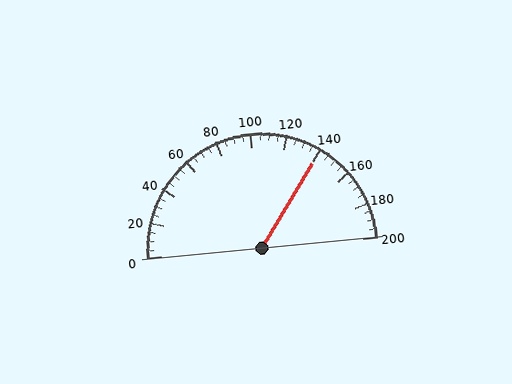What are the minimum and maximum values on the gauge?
The gauge ranges from 0 to 200.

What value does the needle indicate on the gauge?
The needle indicates approximately 140.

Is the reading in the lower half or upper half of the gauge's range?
The reading is in the upper half of the range (0 to 200).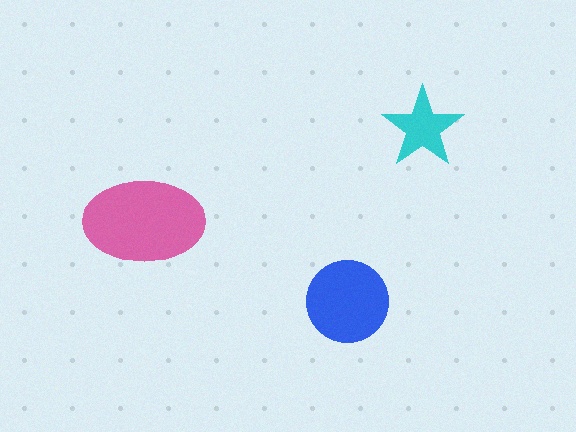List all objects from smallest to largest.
The cyan star, the blue circle, the pink ellipse.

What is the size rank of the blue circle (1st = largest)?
2nd.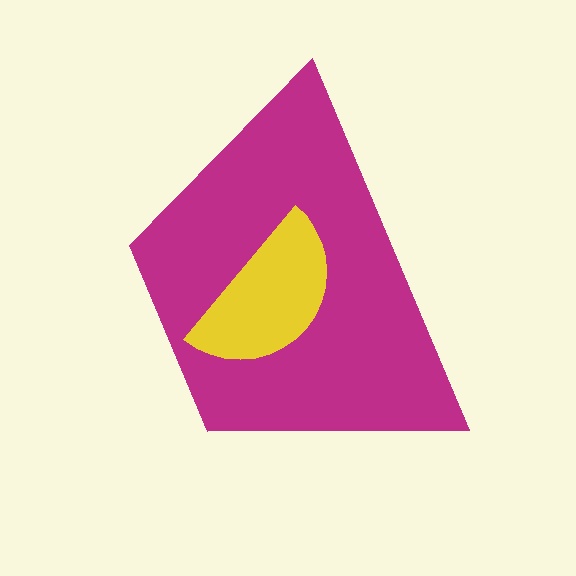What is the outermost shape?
The magenta trapezoid.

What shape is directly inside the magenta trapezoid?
The yellow semicircle.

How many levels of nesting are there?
2.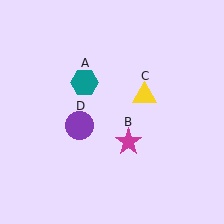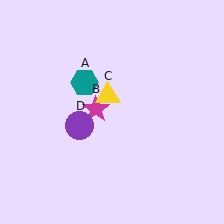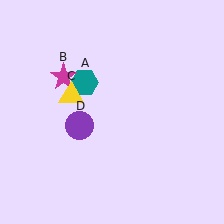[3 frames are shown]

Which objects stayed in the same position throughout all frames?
Teal hexagon (object A) and purple circle (object D) remained stationary.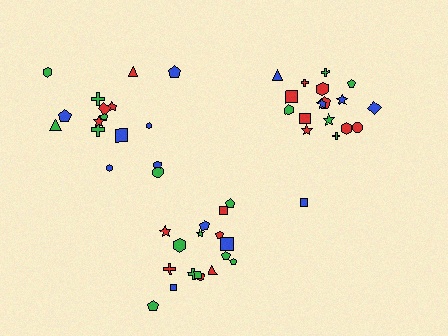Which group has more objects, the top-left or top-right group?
The top-right group.